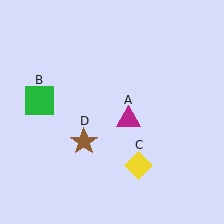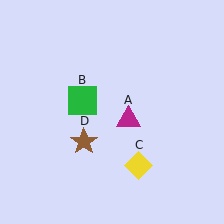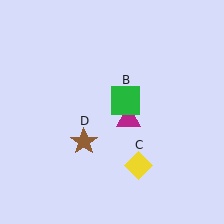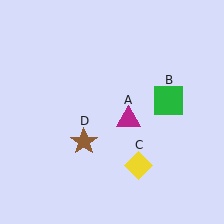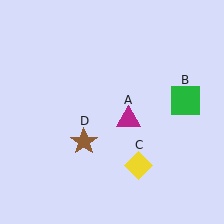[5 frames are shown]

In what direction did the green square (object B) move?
The green square (object B) moved right.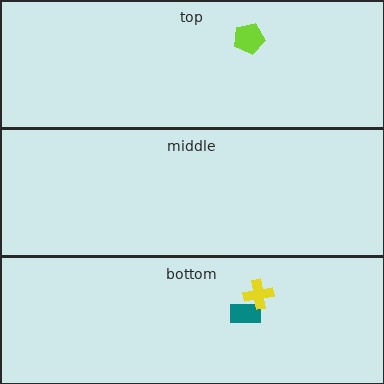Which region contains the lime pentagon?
The top region.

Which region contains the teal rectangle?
The bottom region.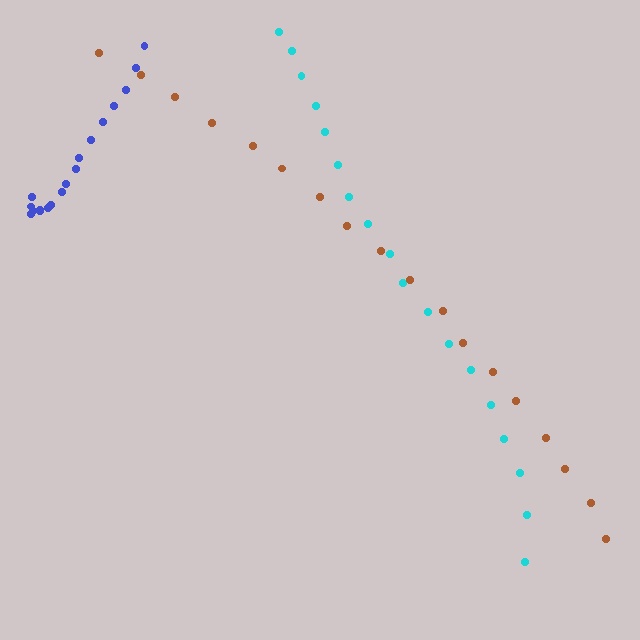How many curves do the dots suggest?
There are 3 distinct paths.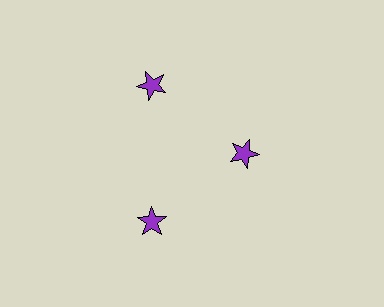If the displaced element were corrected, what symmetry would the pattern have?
It would have 3-fold rotational symmetry — the pattern would map onto itself every 120 degrees.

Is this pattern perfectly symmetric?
No. The 3 purple stars are arranged in a ring, but one element near the 3 o'clock position is pulled inward toward the center, breaking the 3-fold rotational symmetry.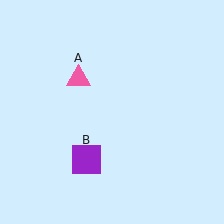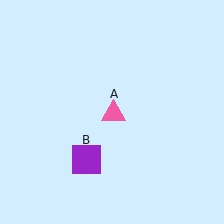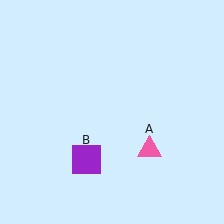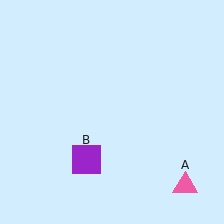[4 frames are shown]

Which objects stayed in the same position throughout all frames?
Purple square (object B) remained stationary.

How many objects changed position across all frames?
1 object changed position: pink triangle (object A).